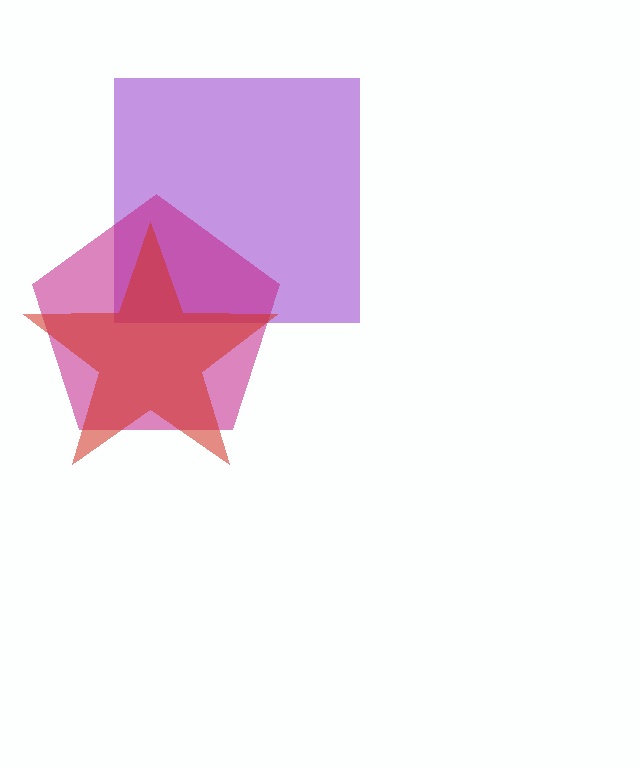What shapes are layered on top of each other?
The layered shapes are: a purple square, a magenta pentagon, a red star.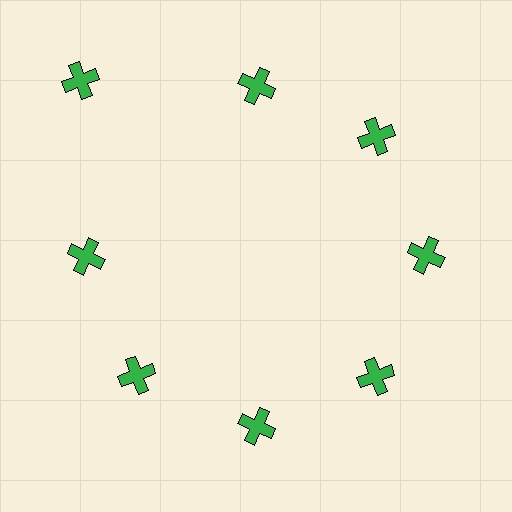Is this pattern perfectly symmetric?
No. The 8 green crosses are arranged in a ring, but one element near the 10 o'clock position is pushed outward from the center, breaking the 8-fold rotational symmetry.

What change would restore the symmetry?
The symmetry would be restored by moving it inward, back onto the ring so that all 8 crosses sit at equal angles and equal distance from the center.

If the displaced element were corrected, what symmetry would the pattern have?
It would have 8-fold rotational symmetry — the pattern would map onto itself every 45 degrees.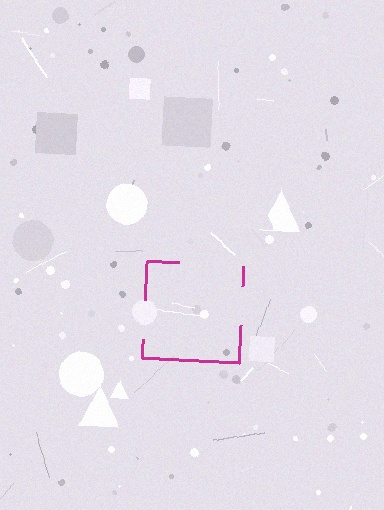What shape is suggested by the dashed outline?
The dashed outline suggests a square.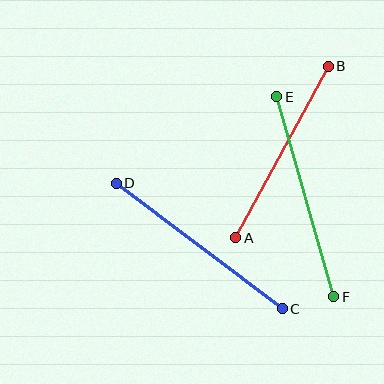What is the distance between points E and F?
The distance is approximately 208 pixels.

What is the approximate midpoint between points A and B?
The midpoint is at approximately (282, 152) pixels.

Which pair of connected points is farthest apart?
Points E and F are farthest apart.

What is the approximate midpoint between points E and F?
The midpoint is at approximately (305, 197) pixels.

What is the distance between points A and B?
The distance is approximately 195 pixels.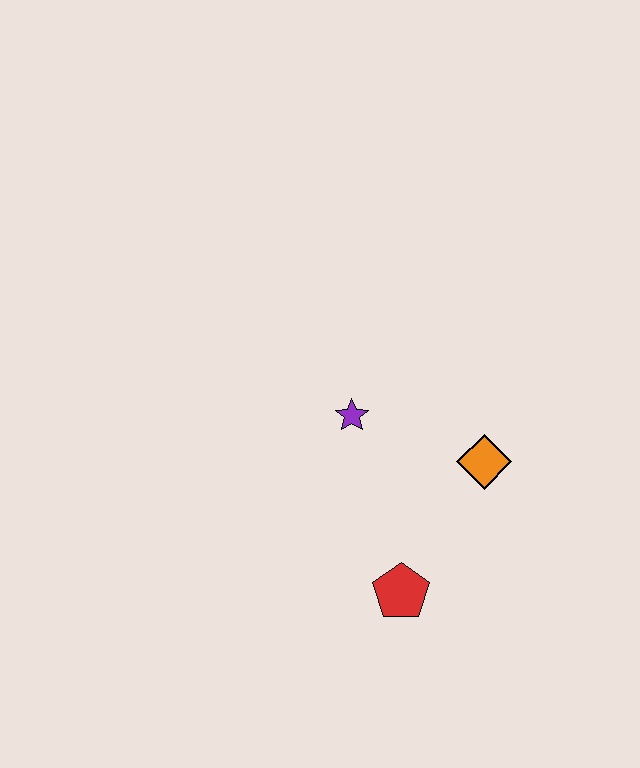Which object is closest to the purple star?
The orange diamond is closest to the purple star.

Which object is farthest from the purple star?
The red pentagon is farthest from the purple star.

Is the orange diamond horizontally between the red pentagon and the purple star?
No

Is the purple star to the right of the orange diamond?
No